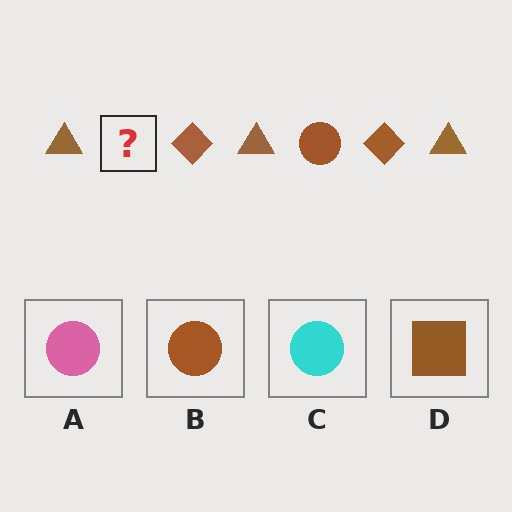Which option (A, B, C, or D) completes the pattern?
B.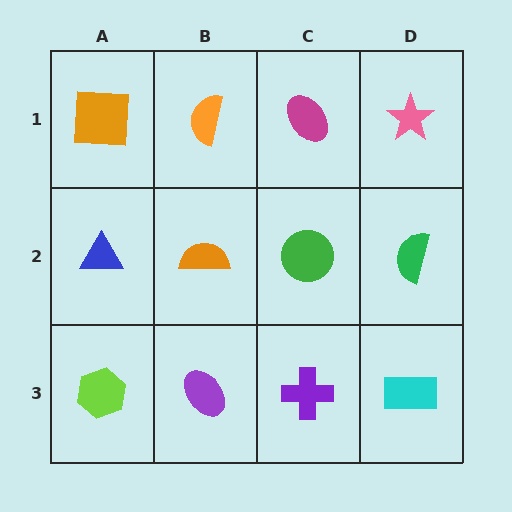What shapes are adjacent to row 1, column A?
A blue triangle (row 2, column A), an orange semicircle (row 1, column B).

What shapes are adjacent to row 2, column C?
A magenta ellipse (row 1, column C), a purple cross (row 3, column C), an orange semicircle (row 2, column B), a green semicircle (row 2, column D).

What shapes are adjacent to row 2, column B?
An orange semicircle (row 1, column B), a purple ellipse (row 3, column B), a blue triangle (row 2, column A), a green circle (row 2, column C).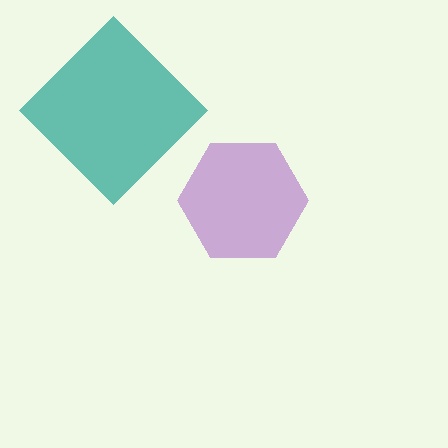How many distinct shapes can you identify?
There are 2 distinct shapes: a teal diamond, a purple hexagon.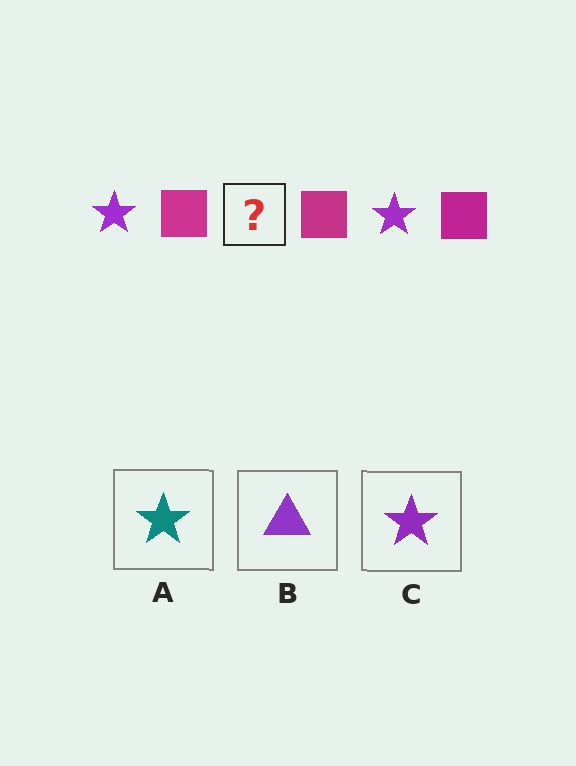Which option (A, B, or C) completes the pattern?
C.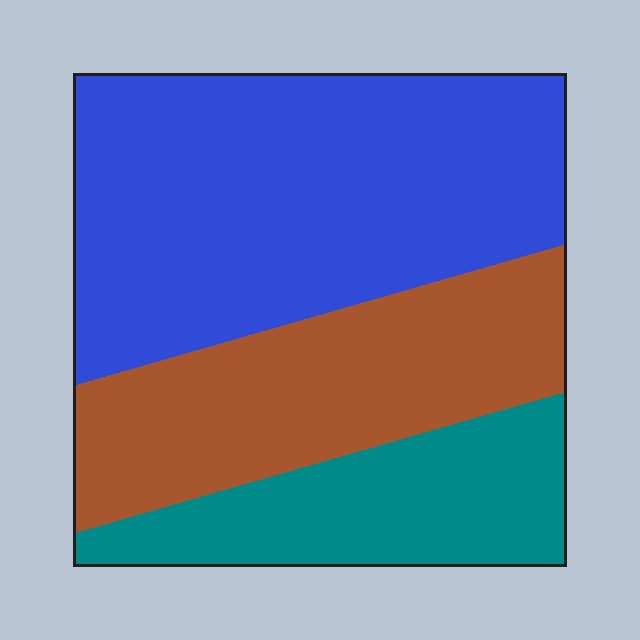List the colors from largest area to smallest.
From largest to smallest: blue, brown, teal.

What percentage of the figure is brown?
Brown takes up about one third (1/3) of the figure.